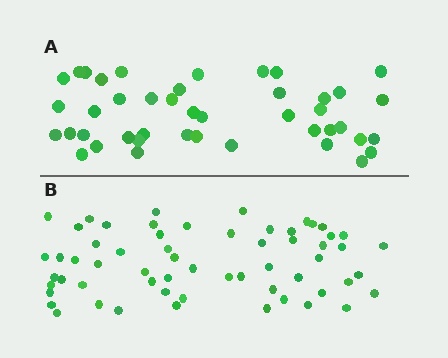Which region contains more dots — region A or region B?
Region B (the bottom region) has more dots.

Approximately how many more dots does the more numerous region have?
Region B has approximately 15 more dots than region A.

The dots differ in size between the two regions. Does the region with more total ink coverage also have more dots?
No. Region A has more total ink coverage because its dots are larger, but region B actually contains more individual dots. Total area can be misleading — the number of items is what matters here.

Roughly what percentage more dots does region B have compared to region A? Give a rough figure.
About 40% more.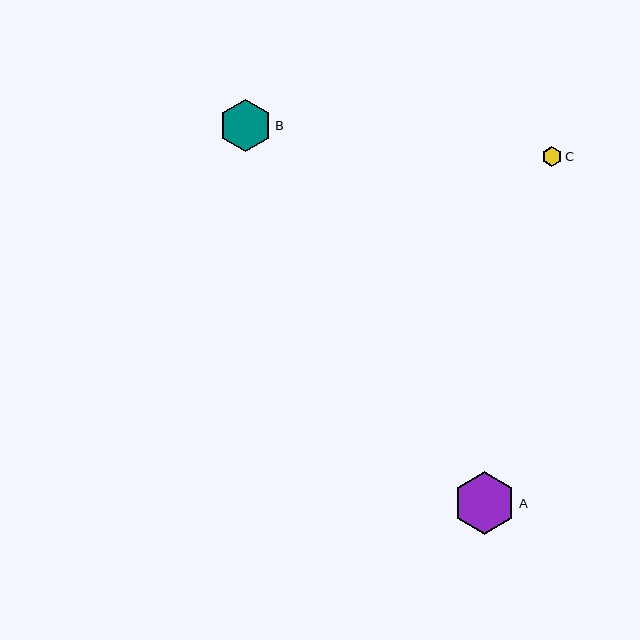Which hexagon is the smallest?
Hexagon C is the smallest with a size of approximately 20 pixels.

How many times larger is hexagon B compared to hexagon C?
Hexagon B is approximately 2.6 times the size of hexagon C.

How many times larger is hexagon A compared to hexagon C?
Hexagon A is approximately 3.1 times the size of hexagon C.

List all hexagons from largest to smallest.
From largest to smallest: A, B, C.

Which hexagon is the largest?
Hexagon A is the largest with a size of approximately 63 pixels.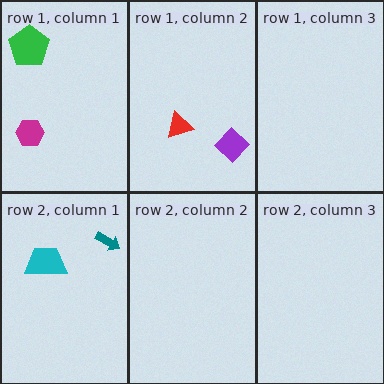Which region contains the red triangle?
The row 1, column 2 region.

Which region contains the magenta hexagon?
The row 1, column 1 region.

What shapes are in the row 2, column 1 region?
The cyan trapezoid, the teal arrow.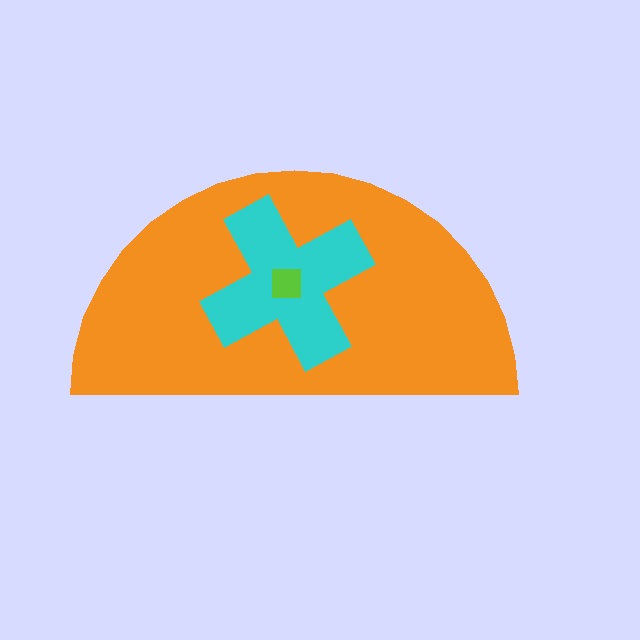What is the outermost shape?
The orange semicircle.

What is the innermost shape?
The lime square.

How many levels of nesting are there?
3.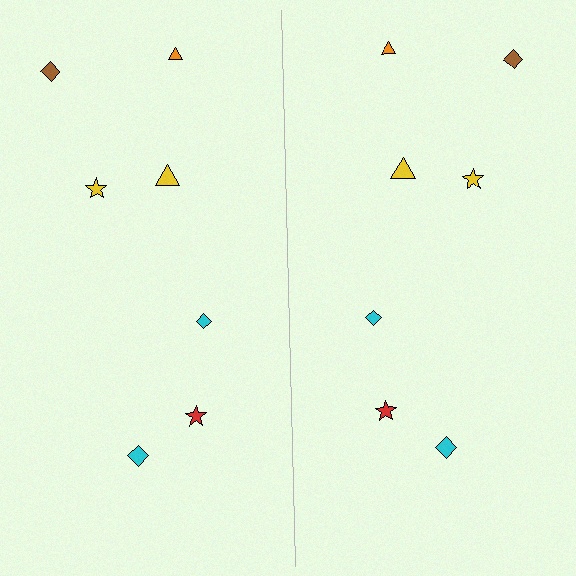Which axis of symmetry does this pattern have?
The pattern has a vertical axis of symmetry running through the center of the image.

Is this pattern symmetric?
Yes, this pattern has bilateral (reflection) symmetry.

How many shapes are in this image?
There are 14 shapes in this image.